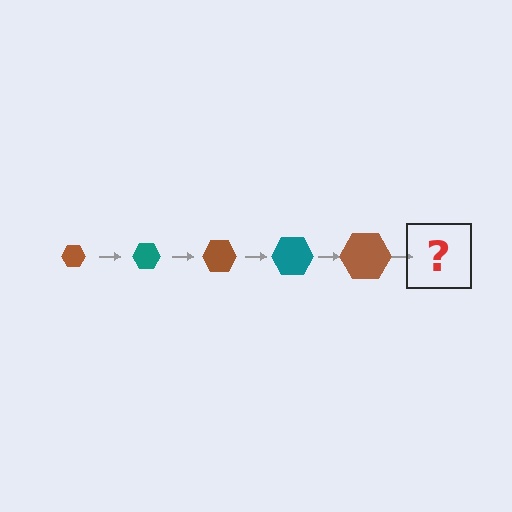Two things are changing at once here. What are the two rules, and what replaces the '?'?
The two rules are that the hexagon grows larger each step and the color cycles through brown and teal. The '?' should be a teal hexagon, larger than the previous one.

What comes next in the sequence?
The next element should be a teal hexagon, larger than the previous one.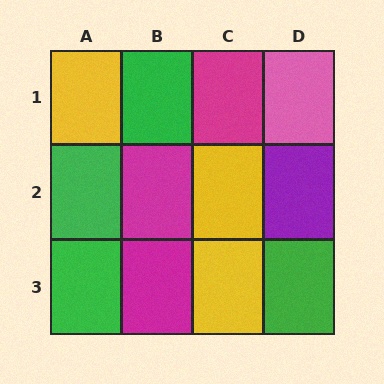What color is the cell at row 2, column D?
Purple.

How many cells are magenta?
3 cells are magenta.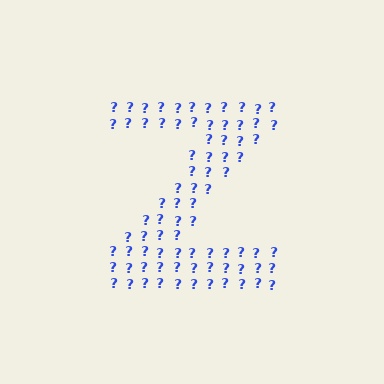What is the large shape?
The large shape is the letter Z.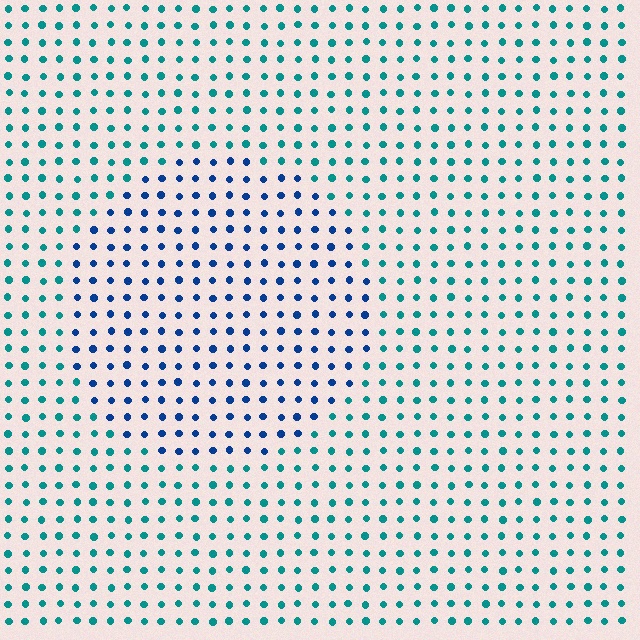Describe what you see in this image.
The image is filled with small teal elements in a uniform arrangement. A circle-shaped region is visible where the elements are tinted to a slightly different hue, forming a subtle color boundary.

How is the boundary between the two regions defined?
The boundary is defined purely by a slight shift in hue (about 40 degrees). Spacing, size, and orientation are identical on both sides.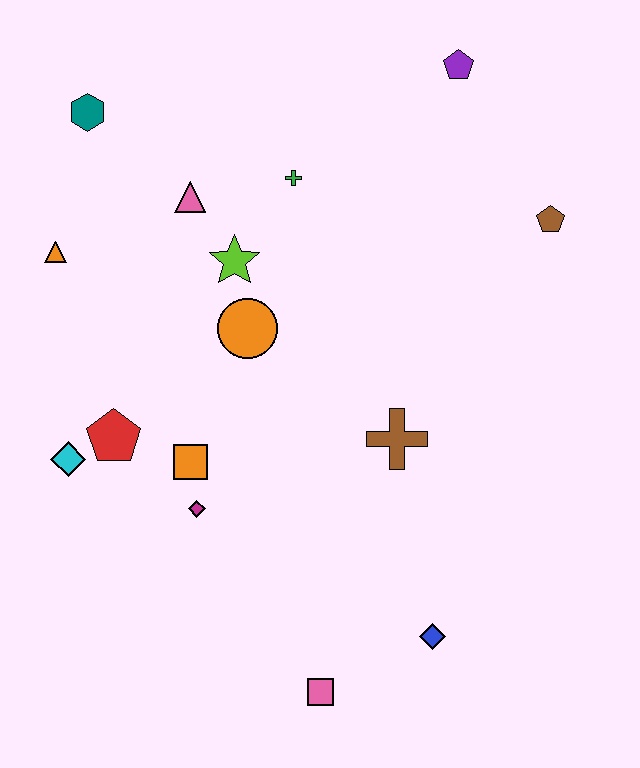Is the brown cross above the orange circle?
No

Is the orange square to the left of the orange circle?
Yes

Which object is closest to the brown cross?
The orange circle is closest to the brown cross.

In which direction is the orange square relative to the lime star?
The orange square is below the lime star.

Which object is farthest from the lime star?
The pink square is farthest from the lime star.